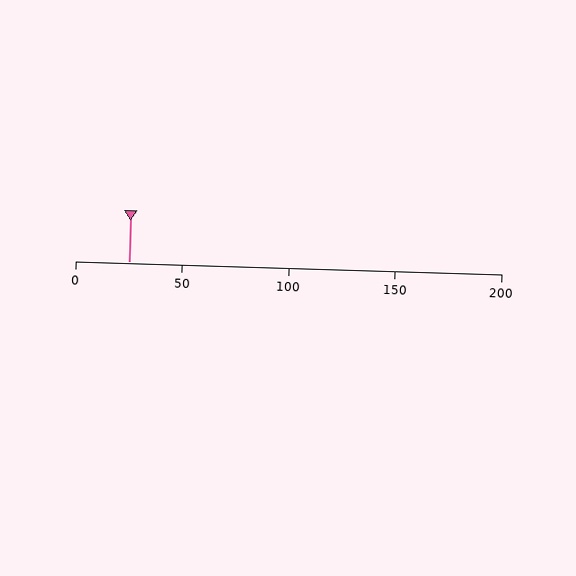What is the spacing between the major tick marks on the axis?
The major ticks are spaced 50 apart.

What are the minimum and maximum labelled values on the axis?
The axis runs from 0 to 200.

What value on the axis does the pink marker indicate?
The marker indicates approximately 25.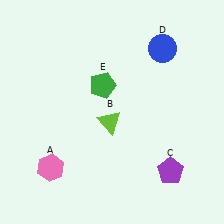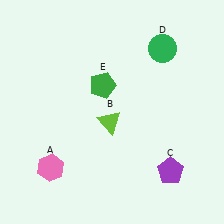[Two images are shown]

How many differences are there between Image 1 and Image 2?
There is 1 difference between the two images.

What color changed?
The circle (D) changed from blue in Image 1 to green in Image 2.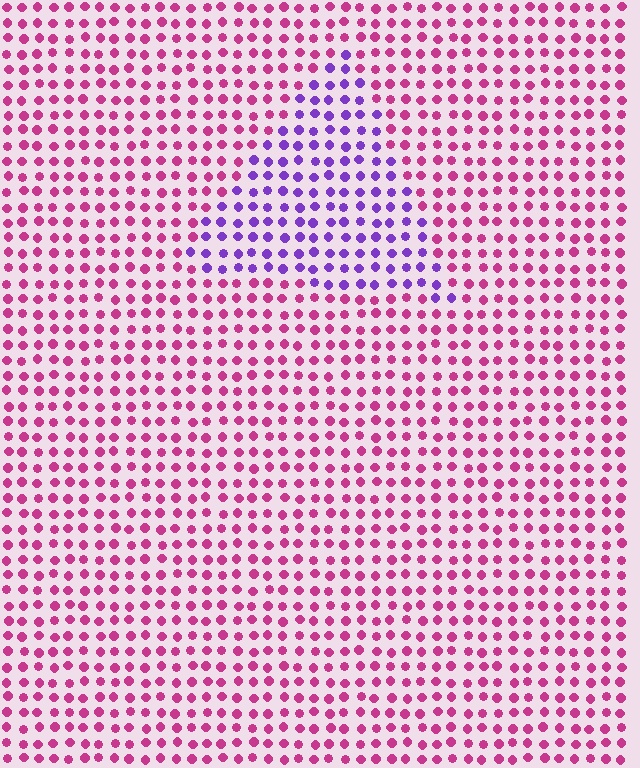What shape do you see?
I see a triangle.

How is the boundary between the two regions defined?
The boundary is defined purely by a slight shift in hue (about 54 degrees). Spacing, size, and orientation are identical on both sides.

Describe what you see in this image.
The image is filled with small magenta elements in a uniform arrangement. A triangle-shaped region is visible where the elements are tinted to a slightly different hue, forming a subtle color boundary.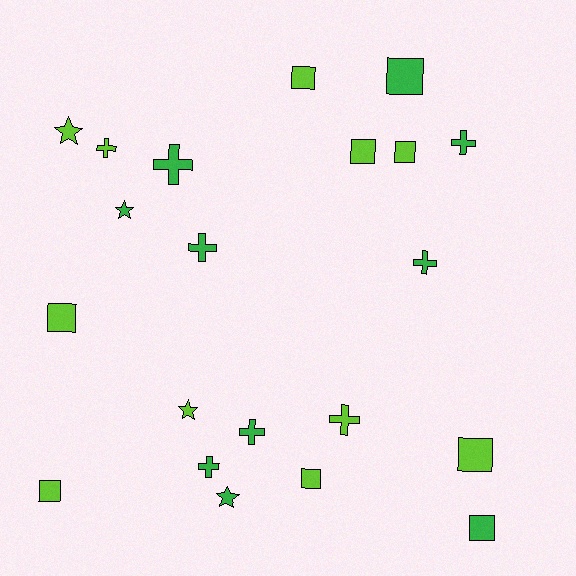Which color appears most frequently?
Lime, with 11 objects.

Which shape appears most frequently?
Square, with 9 objects.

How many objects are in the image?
There are 21 objects.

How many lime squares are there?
There are 7 lime squares.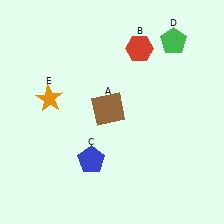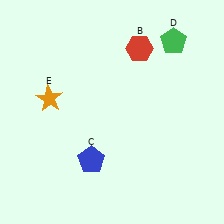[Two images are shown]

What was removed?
The brown square (A) was removed in Image 2.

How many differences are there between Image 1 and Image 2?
There is 1 difference between the two images.